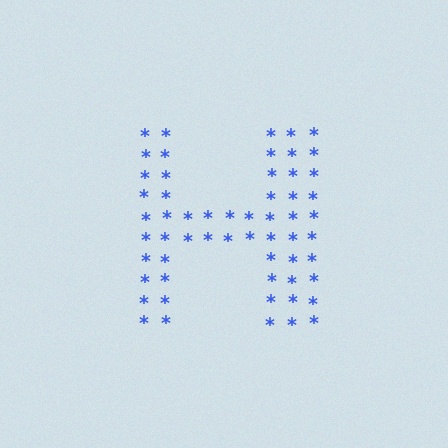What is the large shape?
The large shape is the letter H.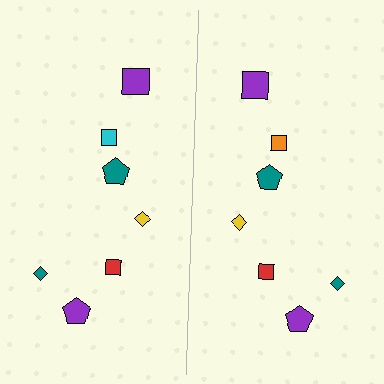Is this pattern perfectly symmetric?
No, the pattern is not perfectly symmetric. The orange square on the right side breaks the symmetry — its mirror counterpart is cyan.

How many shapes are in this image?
There are 14 shapes in this image.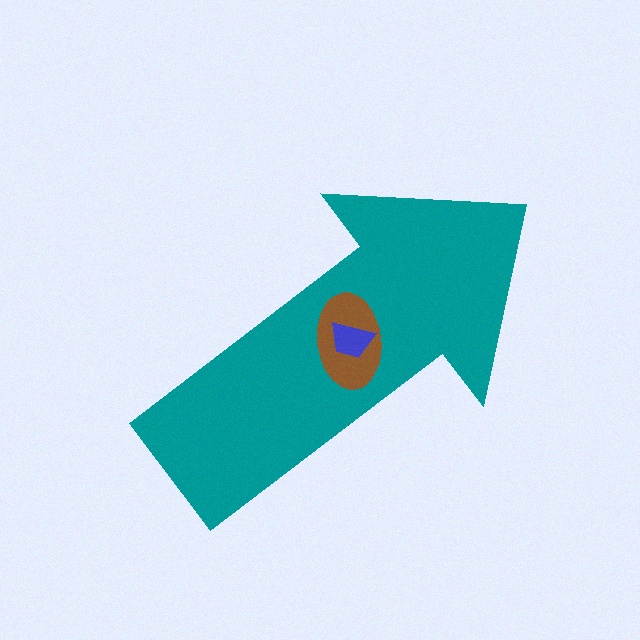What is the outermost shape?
The teal arrow.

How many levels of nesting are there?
3.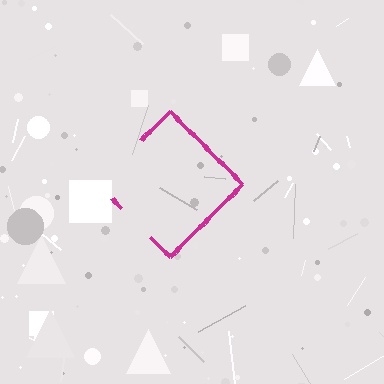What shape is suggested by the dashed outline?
The dashed outline suggests a diamond.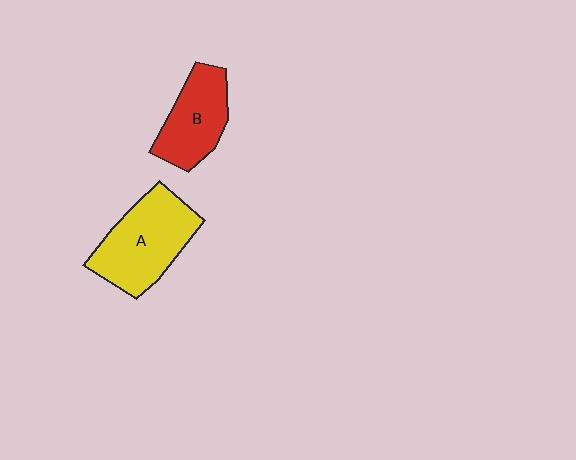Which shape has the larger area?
Shape A (yellow).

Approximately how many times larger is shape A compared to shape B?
Approximately 1.4 times.